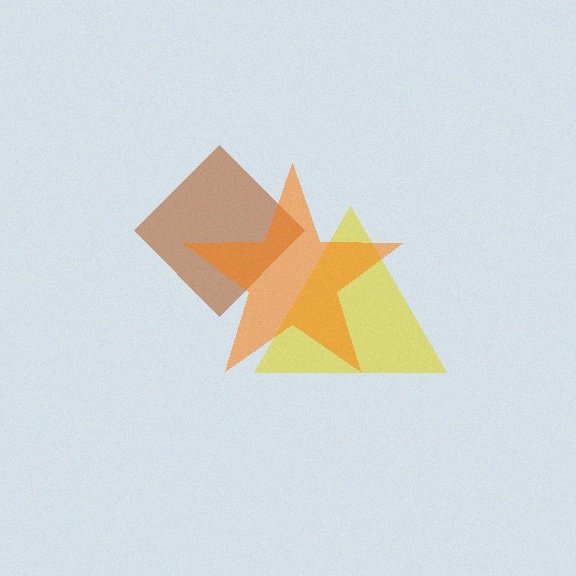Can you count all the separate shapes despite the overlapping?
Yes, there are 3 separate shapes.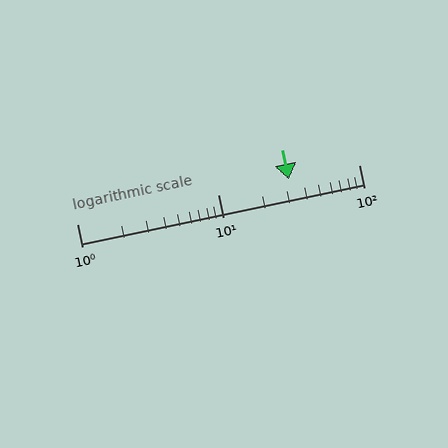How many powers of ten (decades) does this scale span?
The scale spans 2 decades, from 1 to 100.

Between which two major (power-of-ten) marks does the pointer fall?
The pointer is between 10 and 100.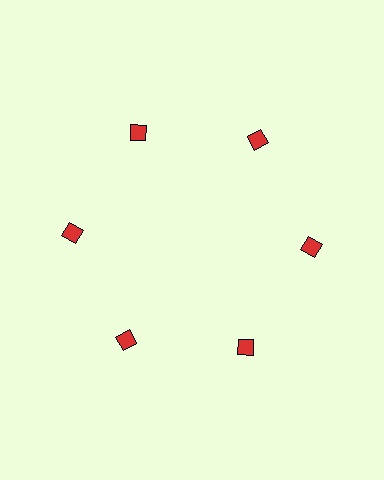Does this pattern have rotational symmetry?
Yes, this pattern has 6-fold rotational symmetry. It looks the same after rotating 60 degrees around the center.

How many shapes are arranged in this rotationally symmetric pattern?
There are 6 shapes, arranged in 6 groups of 1.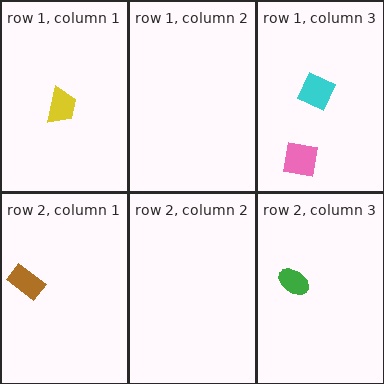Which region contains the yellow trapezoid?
The row 1, column 1 region.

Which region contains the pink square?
The row 1, column 3 region.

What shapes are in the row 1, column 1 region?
The yellow trapezoid.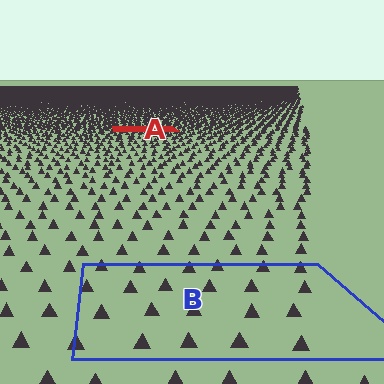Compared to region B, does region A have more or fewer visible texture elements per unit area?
Region A has more texture elements per unit area — they are packed more densely because it is farther away.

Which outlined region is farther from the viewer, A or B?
Region A is farther from the viewer — the texture elements inside it appear smaller and more densely packed.